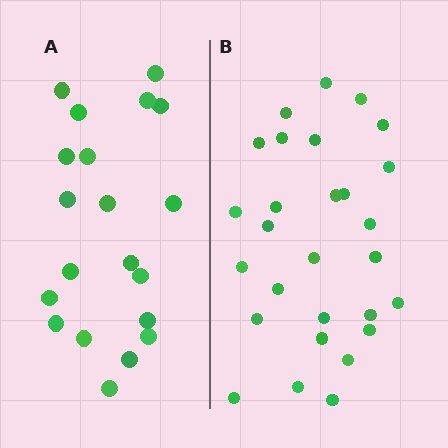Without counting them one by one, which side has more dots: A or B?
Region B (the right region) has more dots.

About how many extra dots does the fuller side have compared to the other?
Region B has roughly 8 or so more dots than region A.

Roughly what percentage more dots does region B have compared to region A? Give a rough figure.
About 40% more.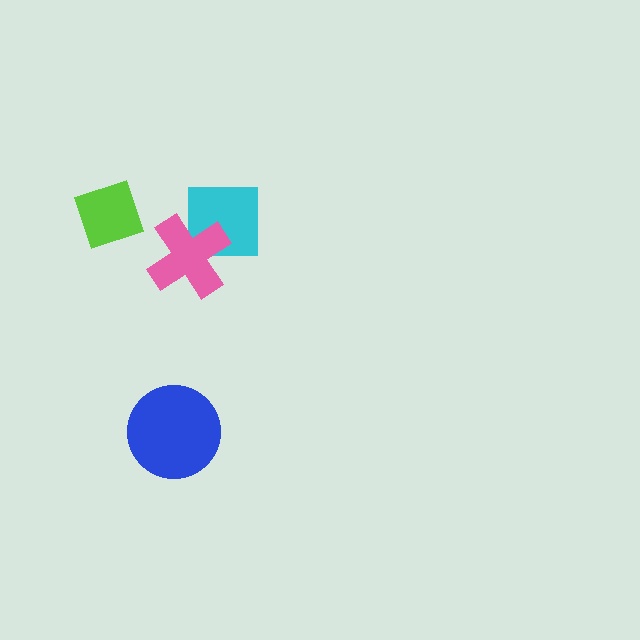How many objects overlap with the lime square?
0 objects overlap with the lime square.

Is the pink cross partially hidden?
No, no other shape covers it.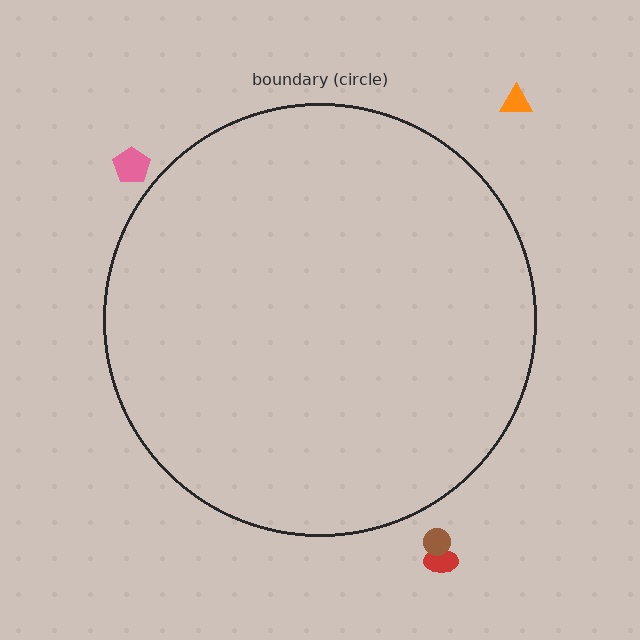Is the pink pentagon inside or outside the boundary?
Outside.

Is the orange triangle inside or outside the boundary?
Outside.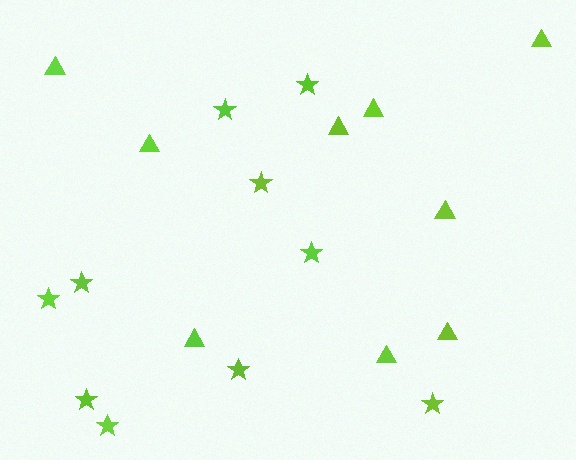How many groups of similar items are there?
There are 2 groups: one group of stars (10) and one group of triangles (9).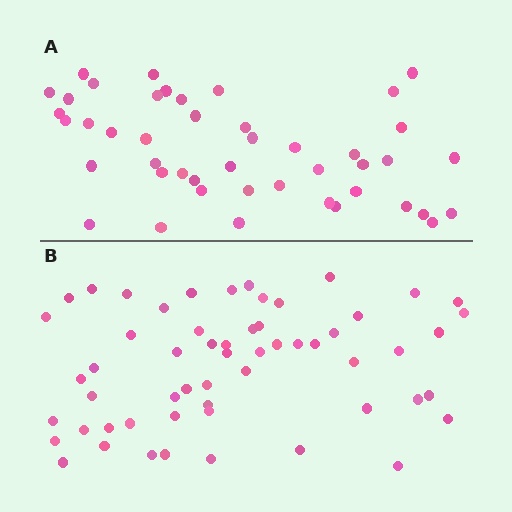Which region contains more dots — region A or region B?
Region B (the bottom region) has more dots.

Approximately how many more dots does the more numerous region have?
Region B has roughly 12 or so more dots than region A.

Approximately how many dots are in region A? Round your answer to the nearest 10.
About 40 dots. (The exact count is 45, which rounds to 40.)